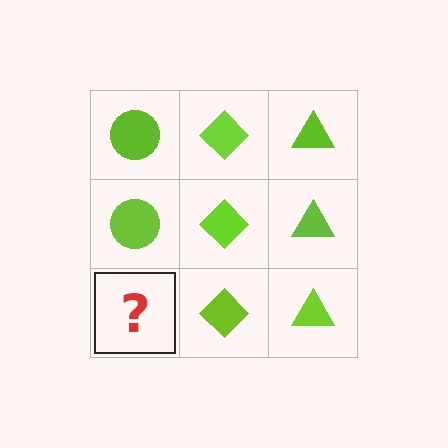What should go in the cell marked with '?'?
The missing cell should contain a lime circle.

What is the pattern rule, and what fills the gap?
The rule is that each column has a consistent shape. The gap should be filled with a lime circle.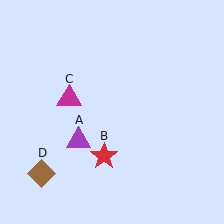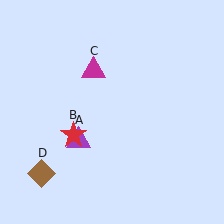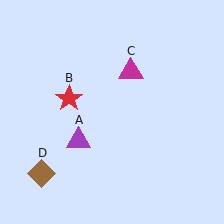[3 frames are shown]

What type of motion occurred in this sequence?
The red star (object B), magenta triangle (object C) rotated clockwise around the center of the scene.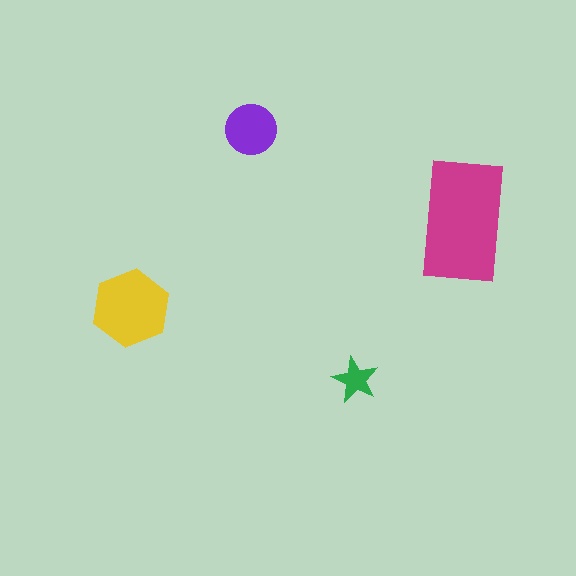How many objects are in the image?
There are 4 objects in the image.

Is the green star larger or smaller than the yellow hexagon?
Smaller.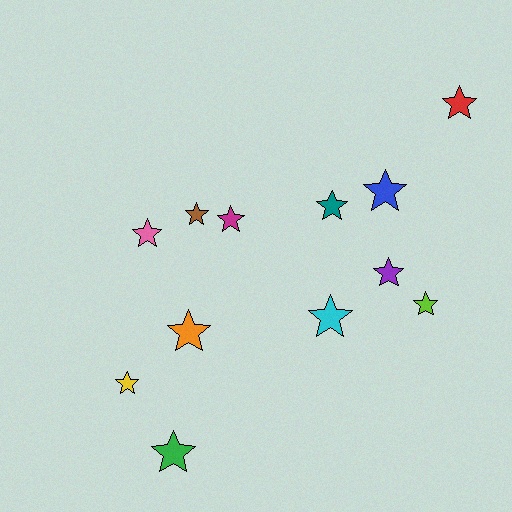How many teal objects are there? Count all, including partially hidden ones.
There is 1 teal object.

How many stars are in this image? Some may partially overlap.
There are 12 stars.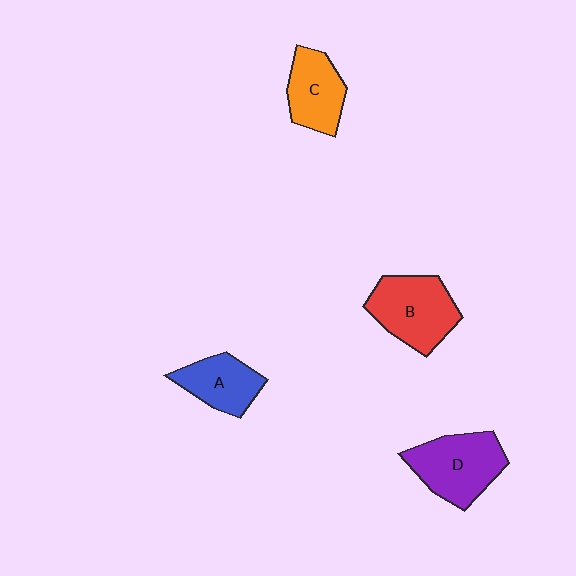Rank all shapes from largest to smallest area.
From largest to smallest: D (purple), B (red), C (orange), A (blue).